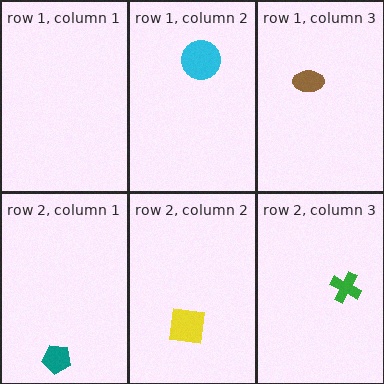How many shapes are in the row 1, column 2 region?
1.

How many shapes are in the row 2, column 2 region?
1.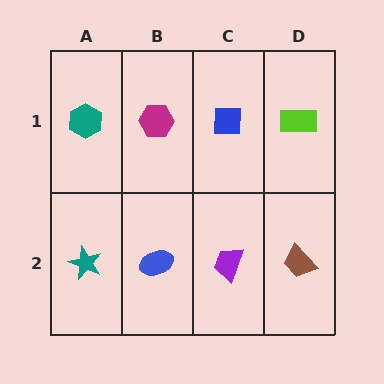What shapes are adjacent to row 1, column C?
A purple trapezoid (row 2, column C), a magenta hexagon (row 1, column B), a lime rectangle (row 1, column D).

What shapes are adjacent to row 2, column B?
A magenta hexagon (row 1, column B), a teal star (row 2, column A), a purple trapezoid (row 2, column C).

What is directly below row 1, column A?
A teal star.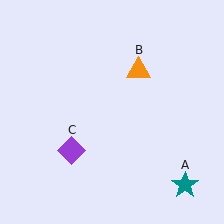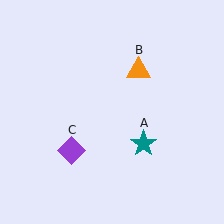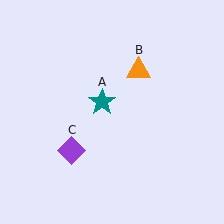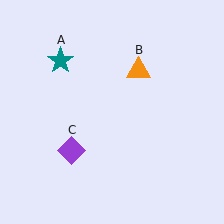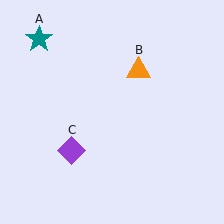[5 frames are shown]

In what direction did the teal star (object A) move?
The teal star (object A) moved up and to the left.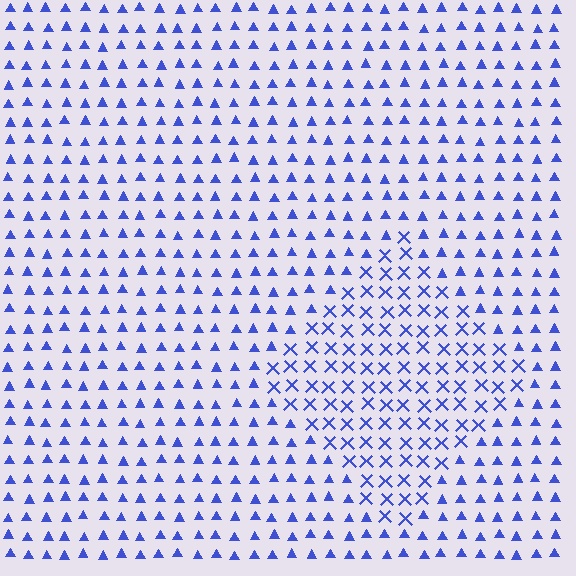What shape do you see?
I see a diamond.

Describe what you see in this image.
The image is filled with small blue elements arranged in a uniform grid. A diamond-shaped region contains X marks, while the surrounding area contains triangles. The boundary is defined purely by the change in element shape.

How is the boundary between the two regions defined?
The boundary is defined by a change in element shape: X marks inside vs. triangles outside. All elements share the same color and spacing.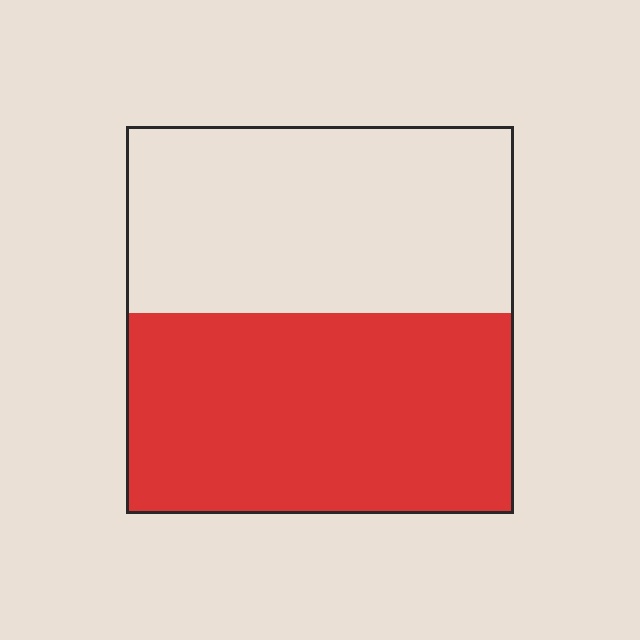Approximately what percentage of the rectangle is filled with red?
Approximately 50%.